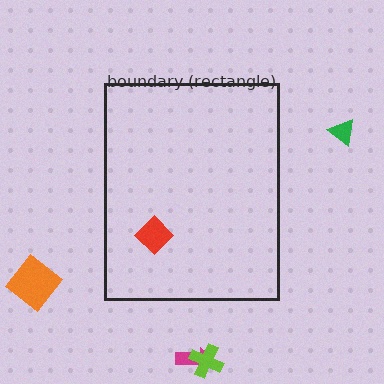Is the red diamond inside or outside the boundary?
Inside.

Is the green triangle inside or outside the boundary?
Outside.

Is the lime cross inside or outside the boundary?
Outside.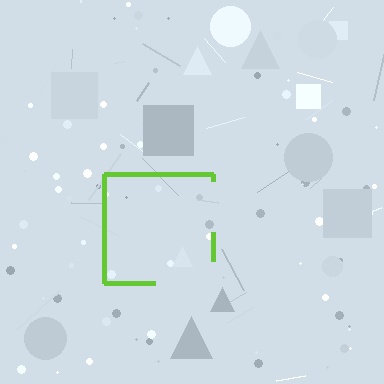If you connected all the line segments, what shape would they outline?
They would outline a square.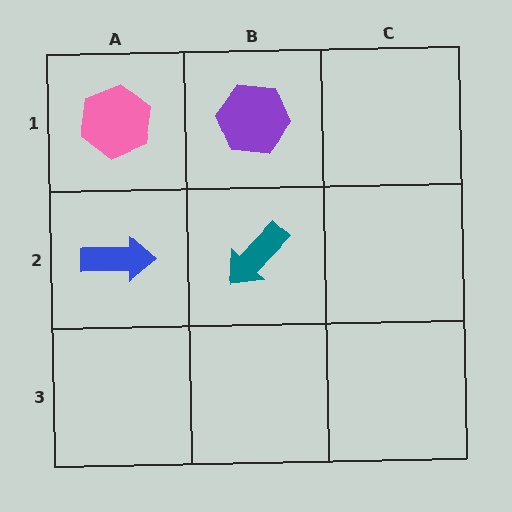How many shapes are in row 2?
2 shapes.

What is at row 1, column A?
A pink hexagon.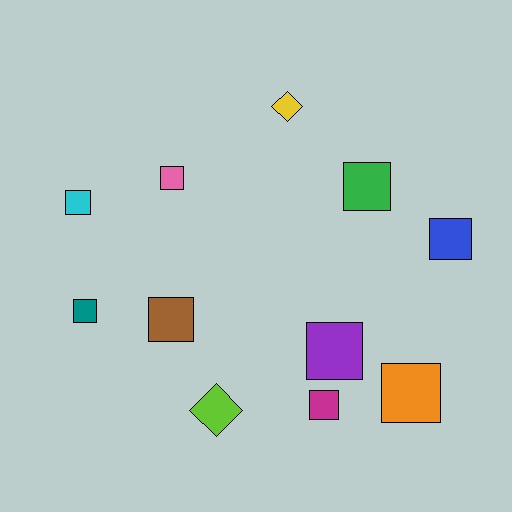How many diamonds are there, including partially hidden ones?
There are 2 diamonds.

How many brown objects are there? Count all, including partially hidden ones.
There is 1 brown object.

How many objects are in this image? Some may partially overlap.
There are 11 objects.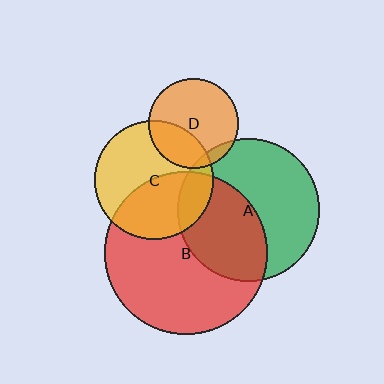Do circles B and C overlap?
Yes.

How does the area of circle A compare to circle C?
Approximately 1.4 times.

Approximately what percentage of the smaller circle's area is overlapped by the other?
Approximately 45%.